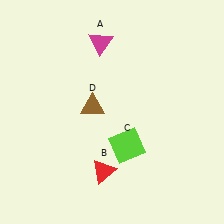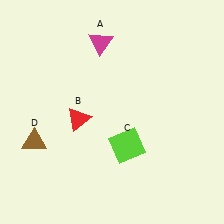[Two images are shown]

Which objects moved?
The objects that moved are: the red triangle (B), the brown triangle (D).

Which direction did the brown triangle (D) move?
The brown triangle (D) moved left.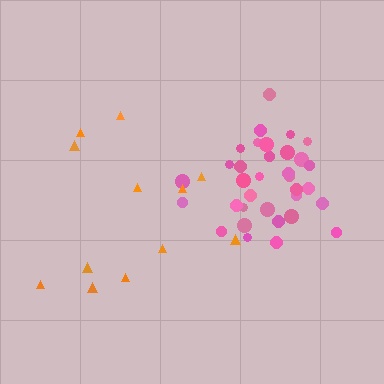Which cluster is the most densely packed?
Pink.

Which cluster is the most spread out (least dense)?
Orange.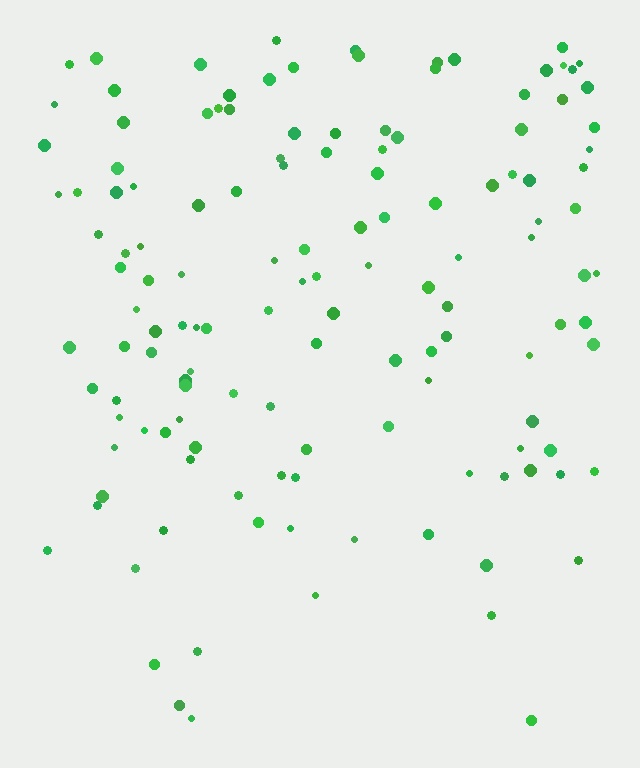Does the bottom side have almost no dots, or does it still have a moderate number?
Still a moderate number, just noticeably fewer than the top.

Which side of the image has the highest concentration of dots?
The top.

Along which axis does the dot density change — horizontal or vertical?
Vertical.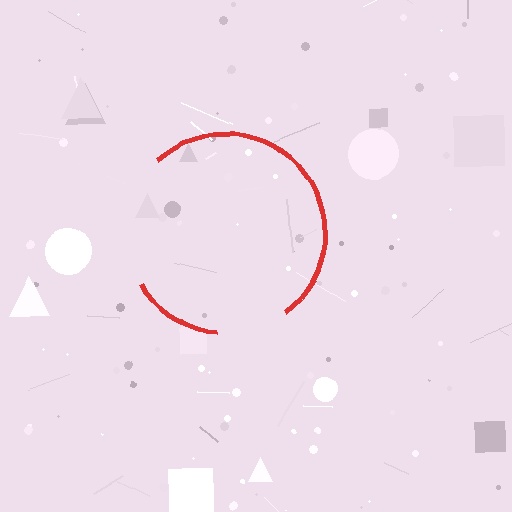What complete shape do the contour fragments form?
The contour fragments form a circle.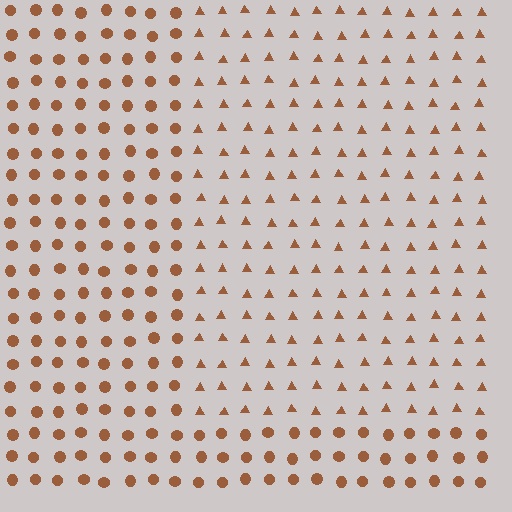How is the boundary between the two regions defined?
The boundary is defined by a change in element shape: triangles inside vs. circles outside. All elements share the same color and spacing.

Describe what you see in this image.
The image is filled with small brown elements arranged in a uniform grid. A rectangle-shaped region contains triangles, while the surrounding area contains circles. The boundary is defined purely by the change in element shape.